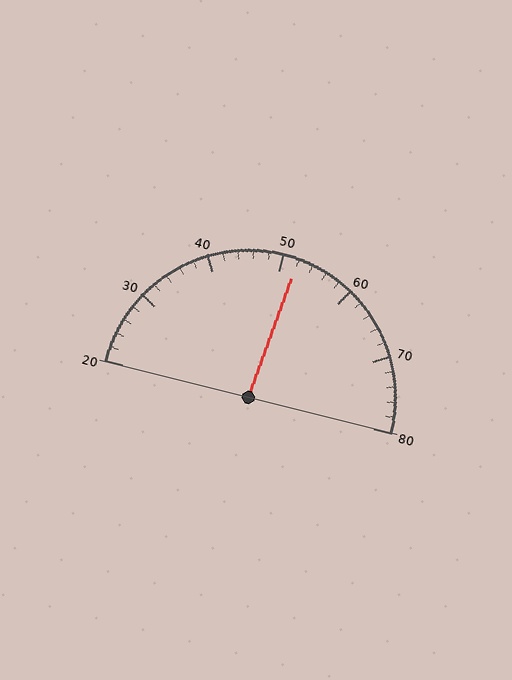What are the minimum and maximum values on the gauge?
The gauge ranges from 20 to 80.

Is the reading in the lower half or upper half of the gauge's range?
The reading is in the upper half of the range (20 to 80).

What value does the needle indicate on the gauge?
The needle indicates approximately 52.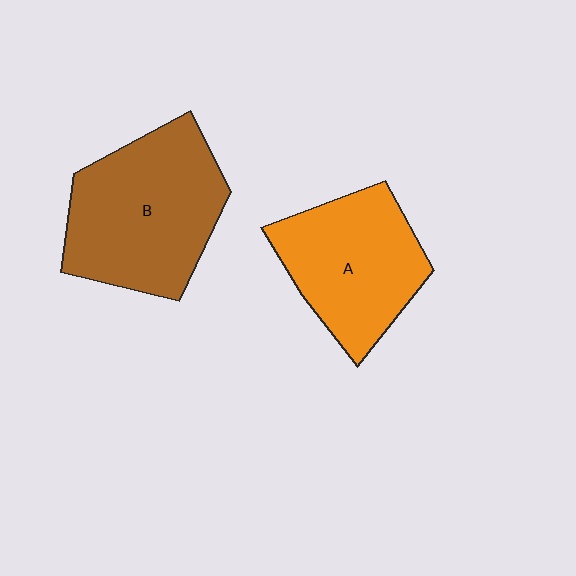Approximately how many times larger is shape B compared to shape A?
Approximately 1.2 times.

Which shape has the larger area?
Shape B (brown).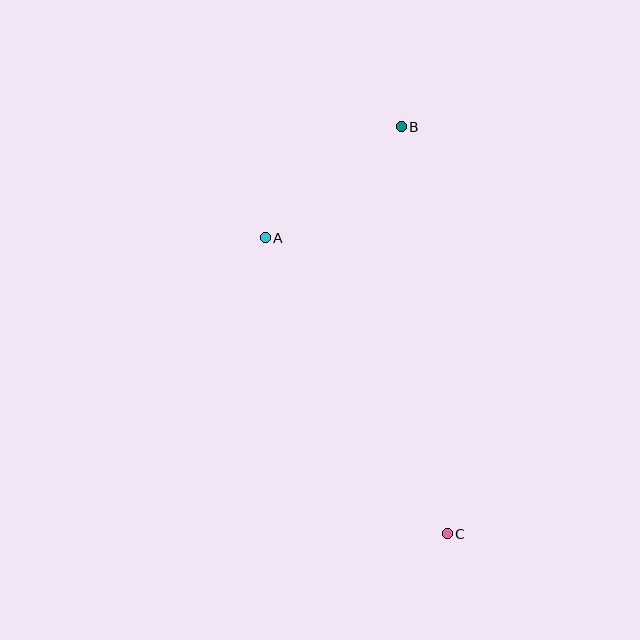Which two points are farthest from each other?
Points B and C are farthest from each other.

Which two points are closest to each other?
Points A and B are closest to each other.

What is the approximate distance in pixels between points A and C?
The distance between A and C is approximately 347 pixels.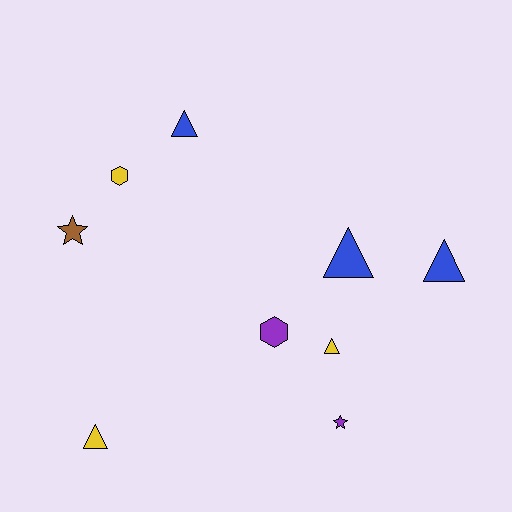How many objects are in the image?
There are 9 objects.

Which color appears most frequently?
Yellow, with 3 objects.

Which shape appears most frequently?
Triangle, with 5 objects.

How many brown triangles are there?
There are no brown triangles.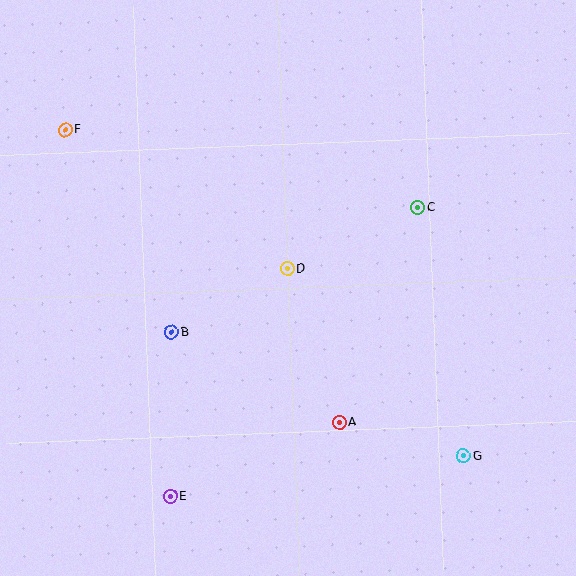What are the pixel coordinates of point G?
Point G is at (464, 456).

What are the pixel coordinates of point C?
Point C is at (418, 208).